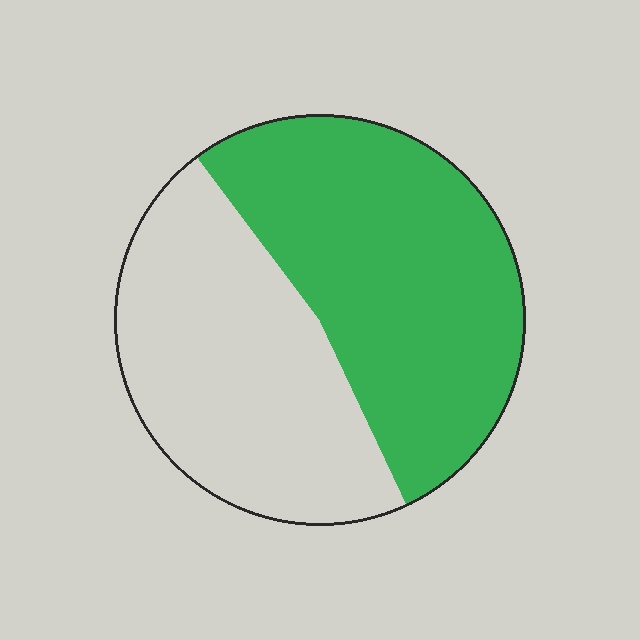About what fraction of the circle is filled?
About one half (1/2).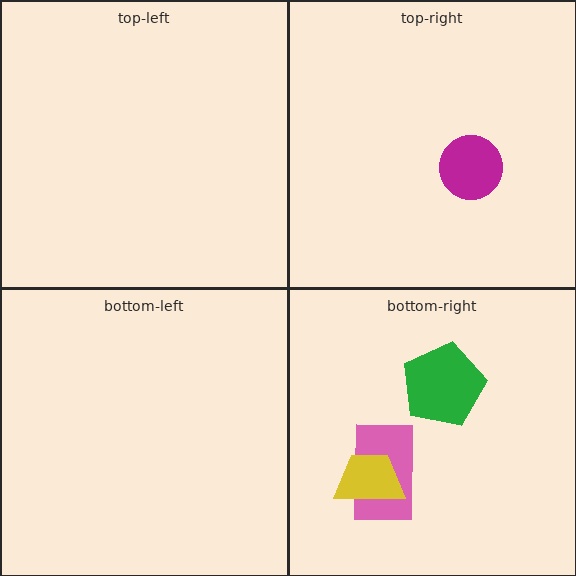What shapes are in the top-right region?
The magenta circle.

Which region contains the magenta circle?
The top-right region.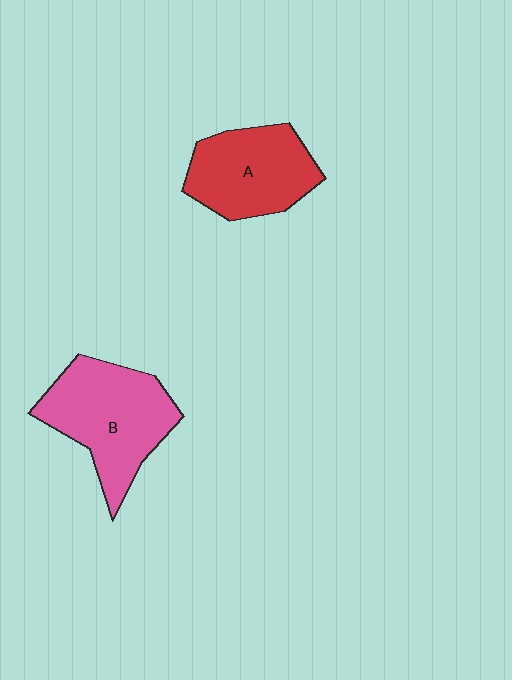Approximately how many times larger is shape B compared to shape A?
Approximately 1.2 times.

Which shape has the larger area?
Shape B (pink).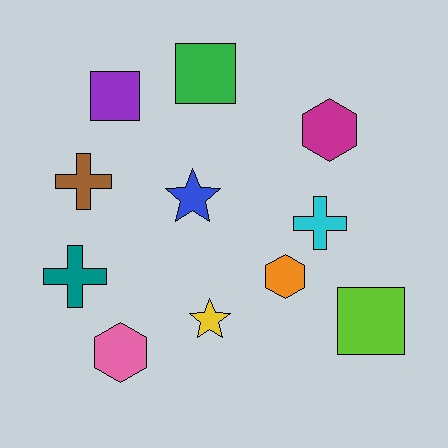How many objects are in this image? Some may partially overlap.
There are 11 objects.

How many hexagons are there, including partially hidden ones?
There are 3 hexagons.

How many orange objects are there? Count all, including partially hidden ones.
There is 1 orange object.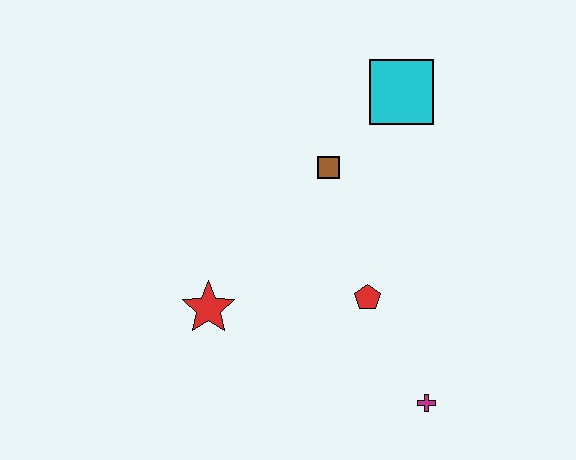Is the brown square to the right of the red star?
Yes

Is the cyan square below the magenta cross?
No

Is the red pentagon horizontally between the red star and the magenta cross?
Yes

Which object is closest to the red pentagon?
The magenta cross is closest to the red pentagon.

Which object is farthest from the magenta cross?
The cyan square is farthest from the magenta cross.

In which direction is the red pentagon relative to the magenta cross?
The red pentagon is above the magenta cross.